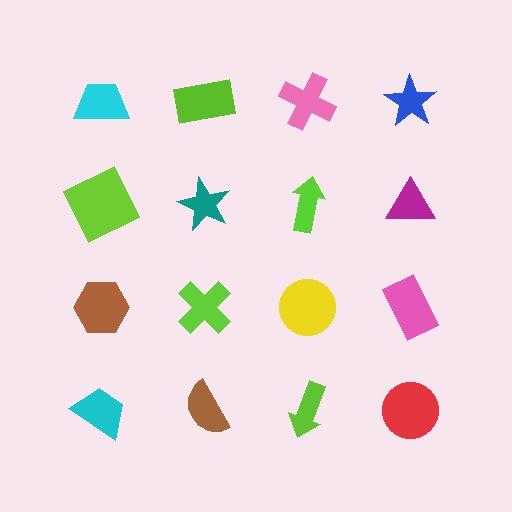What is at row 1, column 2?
A lime rectangle.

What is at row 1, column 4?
A blue star.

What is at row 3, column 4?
A pink rectangle.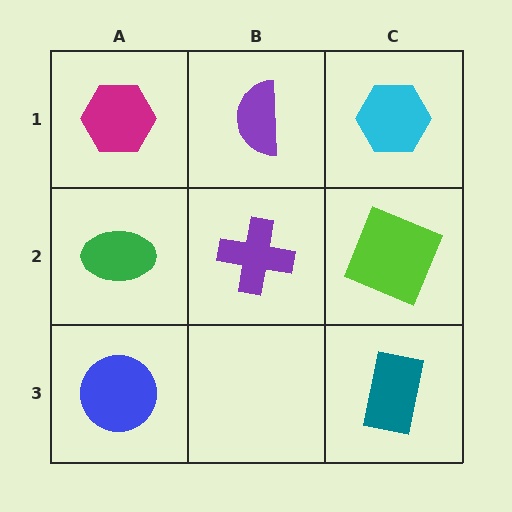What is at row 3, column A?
A blue circle.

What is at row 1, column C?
A cyan hexagon.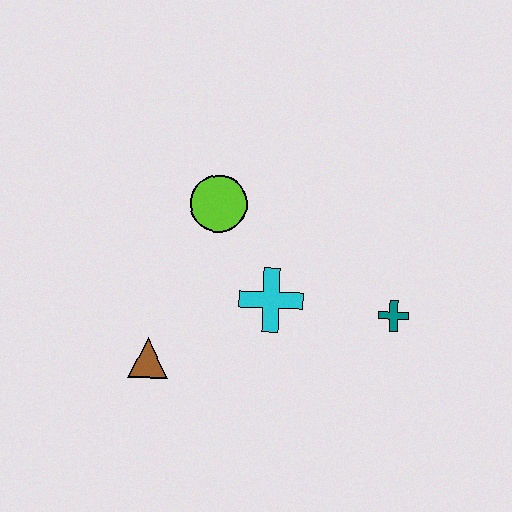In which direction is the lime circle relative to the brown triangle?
The lime circle is above the brown triangle.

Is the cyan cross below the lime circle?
Yes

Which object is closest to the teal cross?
The cyan cross is closest to the teal cross.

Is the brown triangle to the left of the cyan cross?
Yes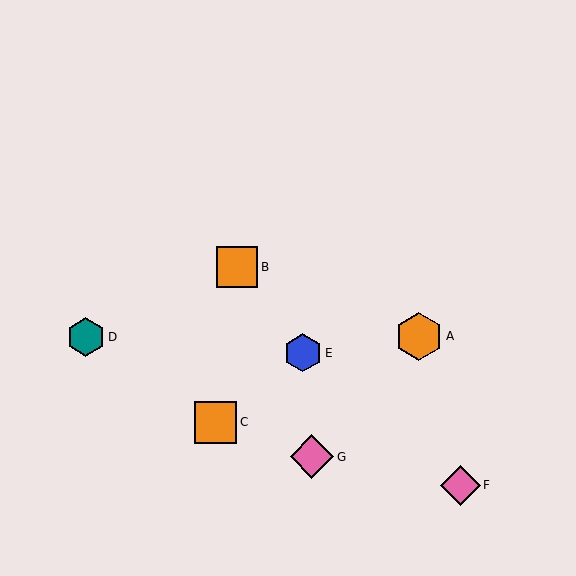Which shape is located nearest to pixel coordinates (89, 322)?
The teal hexagon (labeled D) at (86, 337) is nearest to that location.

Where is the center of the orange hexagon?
The center of the orange hexagon is at (419, 336).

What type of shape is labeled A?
Shape A is an orange hexagon.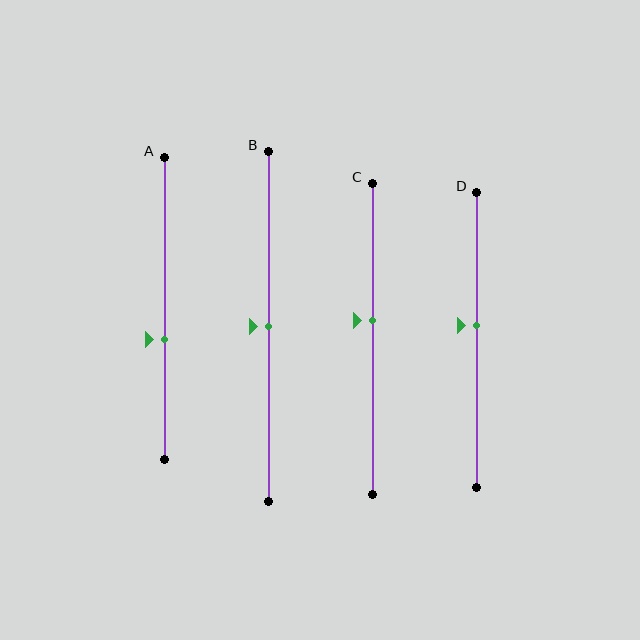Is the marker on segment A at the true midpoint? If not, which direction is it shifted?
No, the marker on segment A is shifted downward by about 10% of the segment length.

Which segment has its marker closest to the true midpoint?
Segment B has its marker closest to the true midpoint.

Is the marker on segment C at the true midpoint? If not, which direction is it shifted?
No, the marker on segment C is shifted upward by about 6% of the segment length.